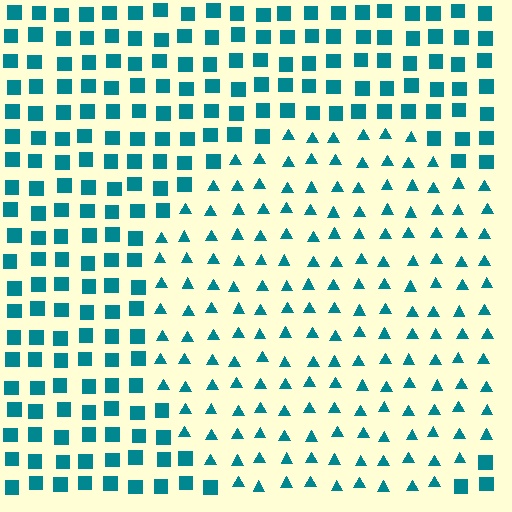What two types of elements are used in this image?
The image uses triangles inside the circle region and squares outside it.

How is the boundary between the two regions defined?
The boundary is defined by a change in element shape: triangles inside vs. squares outside. All elements share the same color and spacing.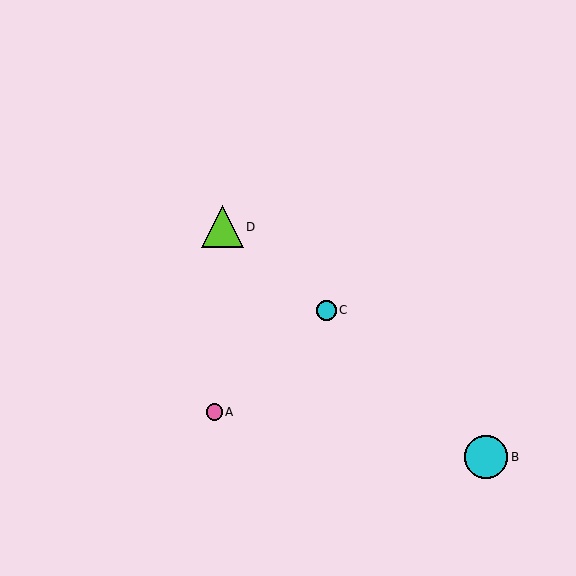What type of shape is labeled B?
Shape B is a cyan circle.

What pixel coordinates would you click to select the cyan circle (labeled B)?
Click at (486, 457) to select the cyan circle B.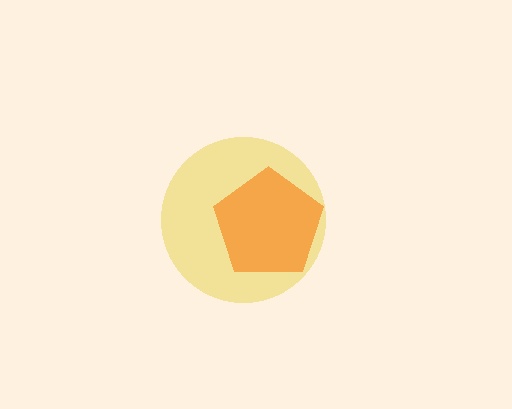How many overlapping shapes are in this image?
There are 2 overlapping shapes in the image.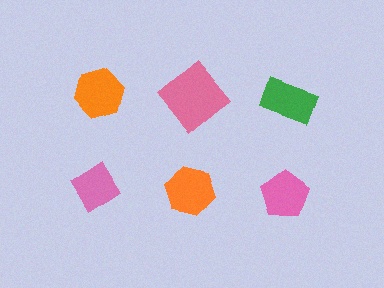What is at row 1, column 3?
A green rectangle.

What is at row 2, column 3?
A pink pentagon.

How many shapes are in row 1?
3 shapes.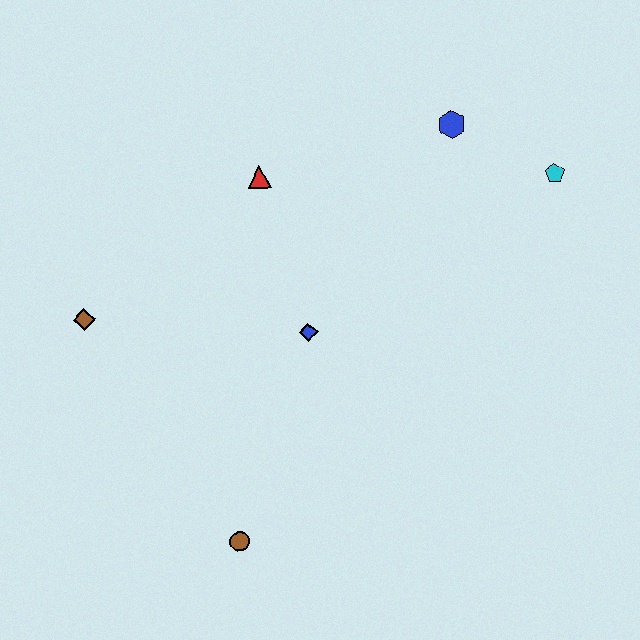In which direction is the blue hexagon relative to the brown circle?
The blue hexagon is above the brown circle.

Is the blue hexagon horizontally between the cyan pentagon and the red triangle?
Yes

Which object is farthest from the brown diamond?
The cyan pentagon is farthest from the brown diamond.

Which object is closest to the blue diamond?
The red triangle is closest to the blue diamond.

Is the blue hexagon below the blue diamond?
No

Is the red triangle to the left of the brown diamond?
No